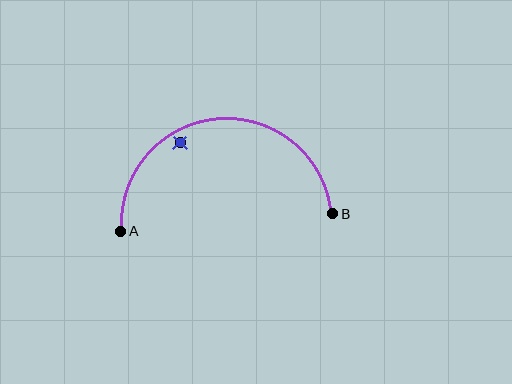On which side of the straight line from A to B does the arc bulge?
The arc bulges above the straight line connecting A and B.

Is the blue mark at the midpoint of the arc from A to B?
No — the blue mark does not lie on the arc at all. It sits slightly inside the curve.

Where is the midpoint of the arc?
The arc midpoint is the point on the curve farthest from the straight line joining A and B. It sits above that line.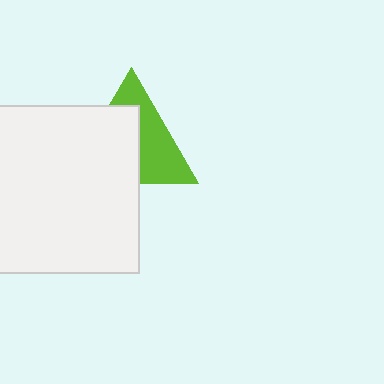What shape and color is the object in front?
The object in front is a white square.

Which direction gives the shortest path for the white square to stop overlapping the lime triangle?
Moving toward the lower-left gives the shortest separation.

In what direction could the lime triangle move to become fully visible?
The lime triangle could move toward the upper-right. That would shift it out from behind the white square entirely.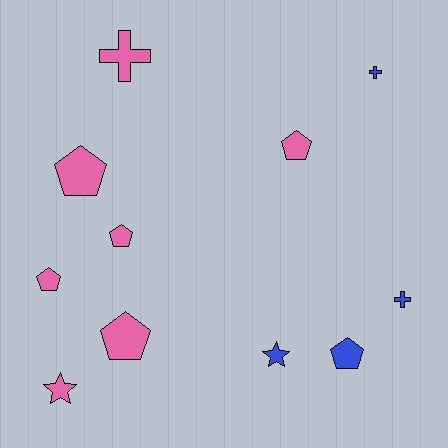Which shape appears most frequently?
Pentagon, with 6 objects.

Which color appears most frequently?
Pink, with 7 objects.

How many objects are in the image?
There are 11 objects.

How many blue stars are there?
There is 1 blue star.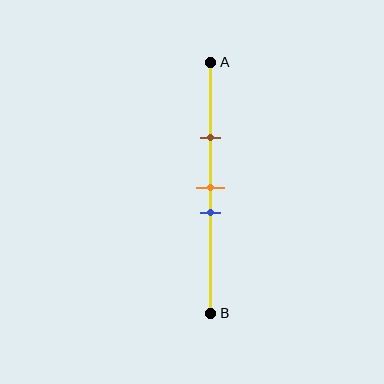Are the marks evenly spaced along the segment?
No, the marks are not evenly spaced.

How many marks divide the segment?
There are 3 marks dividing the segment.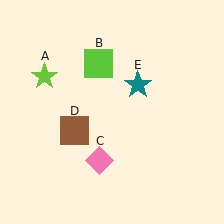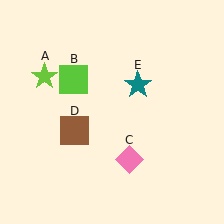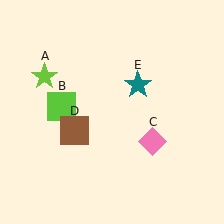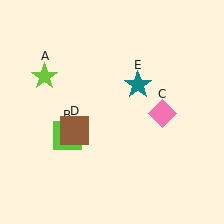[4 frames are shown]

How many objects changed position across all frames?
2 objects changed position: lime square (object B), pink diamond (object C).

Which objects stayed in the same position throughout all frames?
Lime star (object A) and brown square (object D) and teal star (object E) remained stationary.